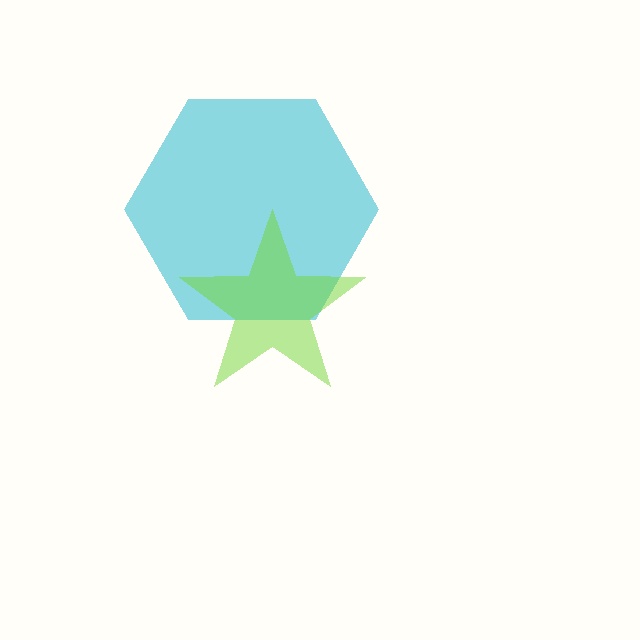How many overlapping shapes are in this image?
There are 2 overlapping shapes in the image.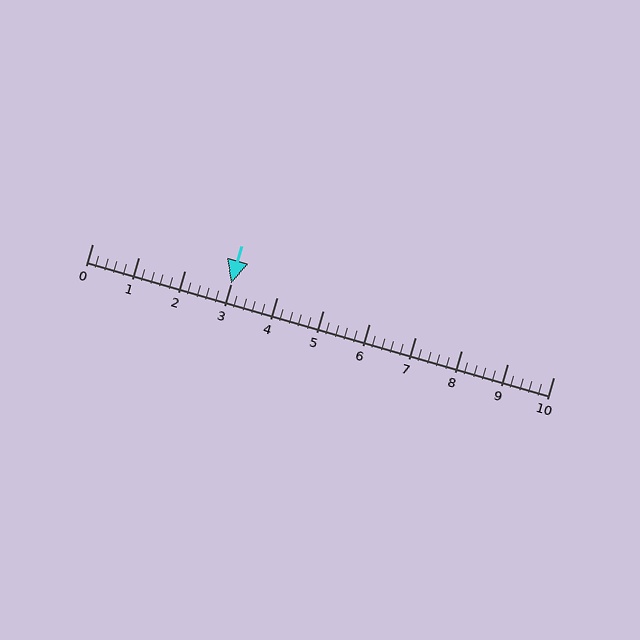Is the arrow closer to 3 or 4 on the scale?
The arrow is closer to 3.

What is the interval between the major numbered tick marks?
The major tick marks are spaced 1 units apart.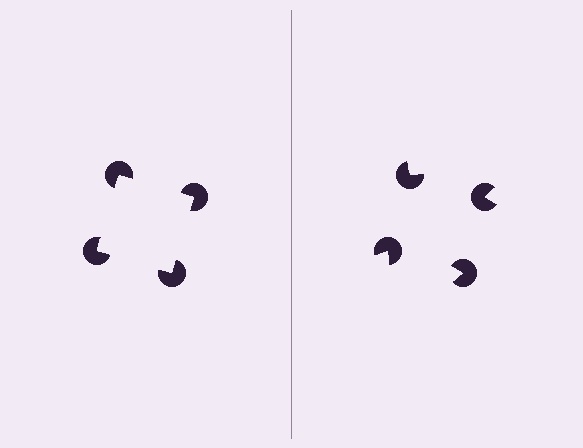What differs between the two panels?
The pac-man discs are positioned identically on both sides; only the wedge orientations differ. On the left they align to a square; on the right they are misaligned.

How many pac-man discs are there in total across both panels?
8 — 4 on each side.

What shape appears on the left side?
An illusory square.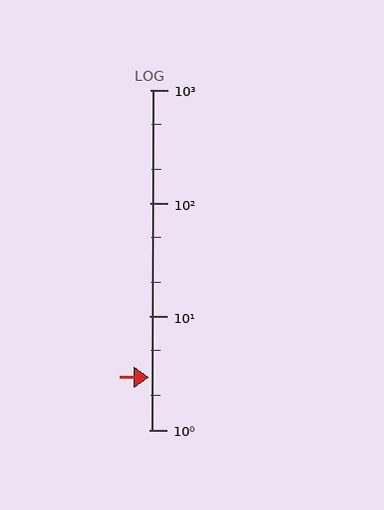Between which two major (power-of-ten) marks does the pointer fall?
The pointer is between 1 and 10.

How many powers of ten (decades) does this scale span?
The scale spans 3 decades, from 1 to 1000.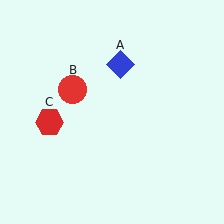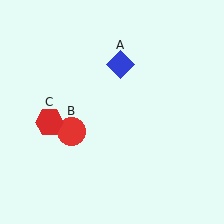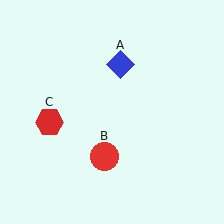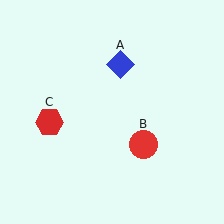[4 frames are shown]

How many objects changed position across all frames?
1 object changed position: red circle (object B).